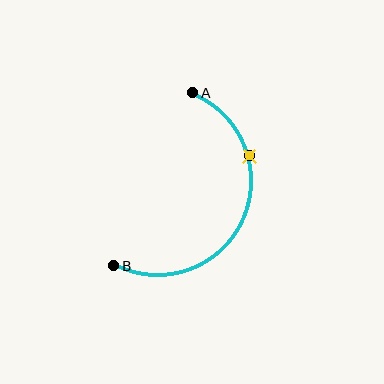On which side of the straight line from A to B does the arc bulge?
The arc bulges to the right of the straight line connecting A and B.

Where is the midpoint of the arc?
The arc midpoint is the point on the curve farthest from the straight line joining A and B. It sits to the right of that line.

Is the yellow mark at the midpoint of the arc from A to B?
No. The yellow mark lies on the arc but is closer to endpoint A. The arc midpoint would be at the point on the curve equidistant along the arc from both A and B.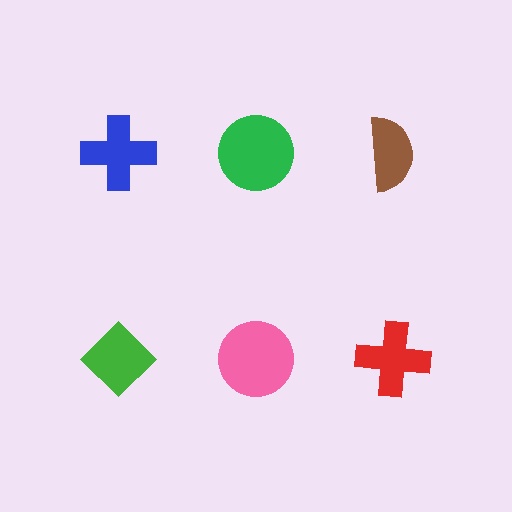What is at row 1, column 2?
A green circle.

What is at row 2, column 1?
A green diamond.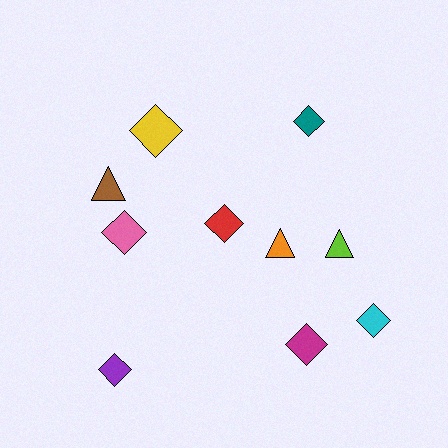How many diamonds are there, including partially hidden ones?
There are 7 diamonds.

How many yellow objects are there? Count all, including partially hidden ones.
There is 1 yellow object.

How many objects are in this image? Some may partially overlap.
There are 10 objects.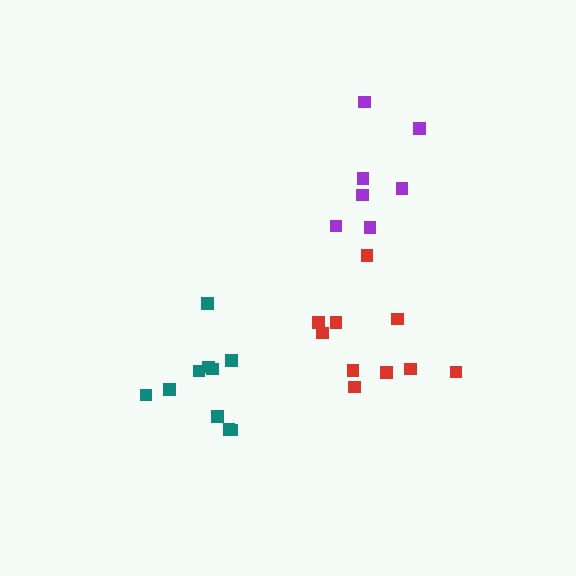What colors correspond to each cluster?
The clusters are colored: teal, red, purple.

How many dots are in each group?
Group 1: 10 dots, Group 2: 10 dots, Group 3: 7 dots (27 total).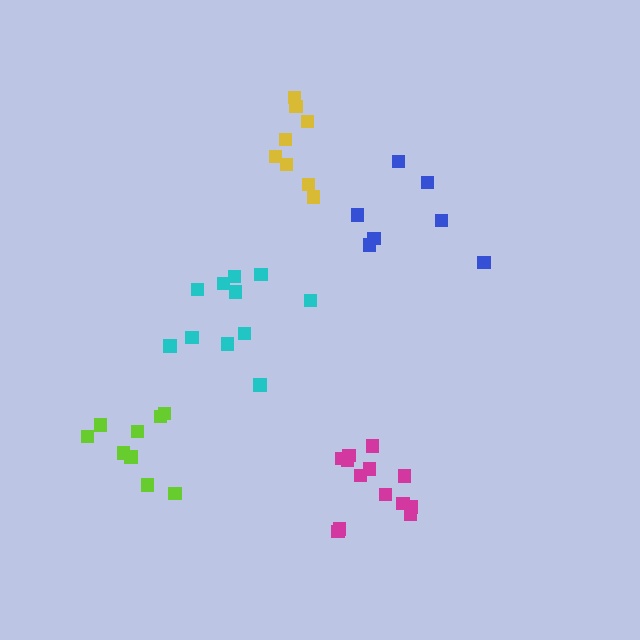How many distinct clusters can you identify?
There are 5 distinct clusters.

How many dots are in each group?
Group 1: 13 dots, Group 2: 11 dots, Group 3: 7 dots, Group 4: 9 dots, Group 5: 8 dots (48 total).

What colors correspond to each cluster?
The clusters are colored: magenta, cyan, blue, lime, yellow.